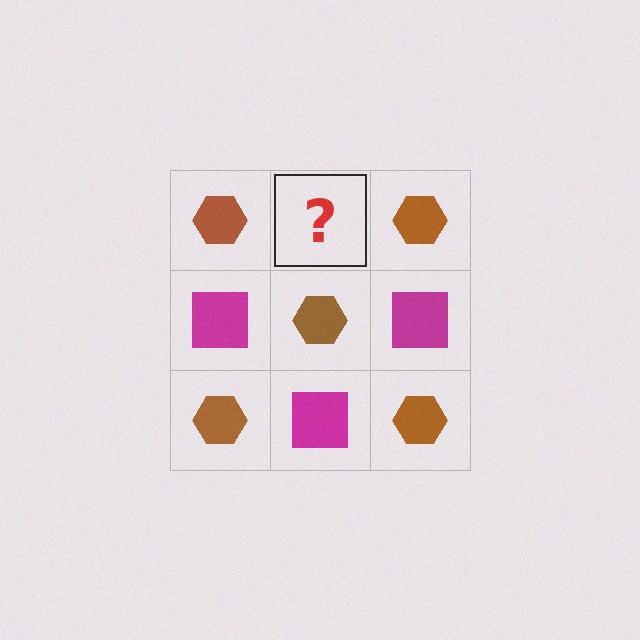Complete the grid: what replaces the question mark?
The question mark should be replaced with a magenta square.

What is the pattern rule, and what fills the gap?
The rule is that it alternates brown hexagon and magenta square in a checkerboard pattern. The gap should be filled with a magenta square.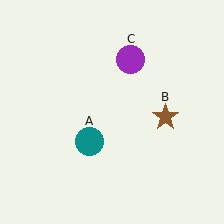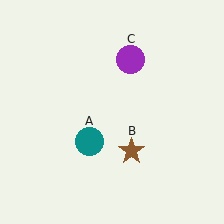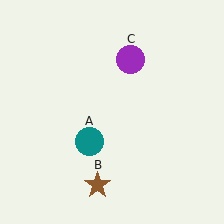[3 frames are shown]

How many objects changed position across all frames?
1 object changed position: brown star (object B).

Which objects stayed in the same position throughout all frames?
Teal circle (object A) and purple circle (object C) remained stationary.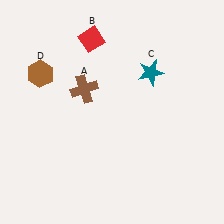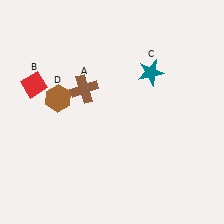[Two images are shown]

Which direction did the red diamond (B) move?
The red diamond (B) moved left.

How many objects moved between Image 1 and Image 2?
2 objects moved between the two images.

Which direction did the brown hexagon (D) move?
The brown hexagon (D) moved down.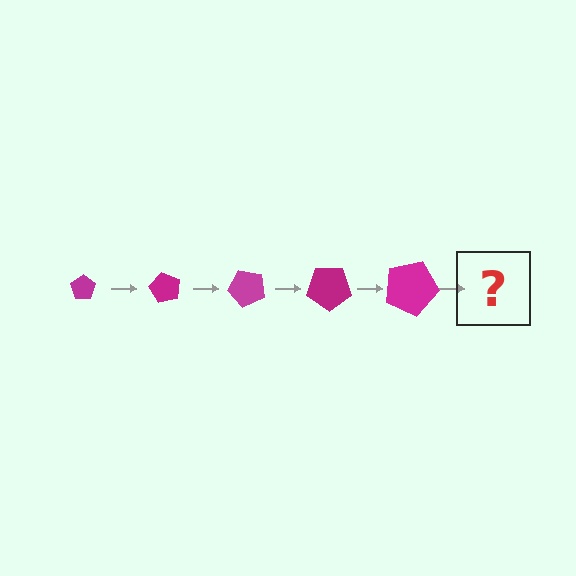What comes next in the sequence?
The next element should be a pentagon, larger than the previous one and rotated 300 degrees from the start.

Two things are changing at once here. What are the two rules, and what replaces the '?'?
The two rules are that the pentagon grows larger each step and it rotates 60 degrees each step. The '?' should be a pentagon, larger than the previous one and rotated 300 degrees from the start.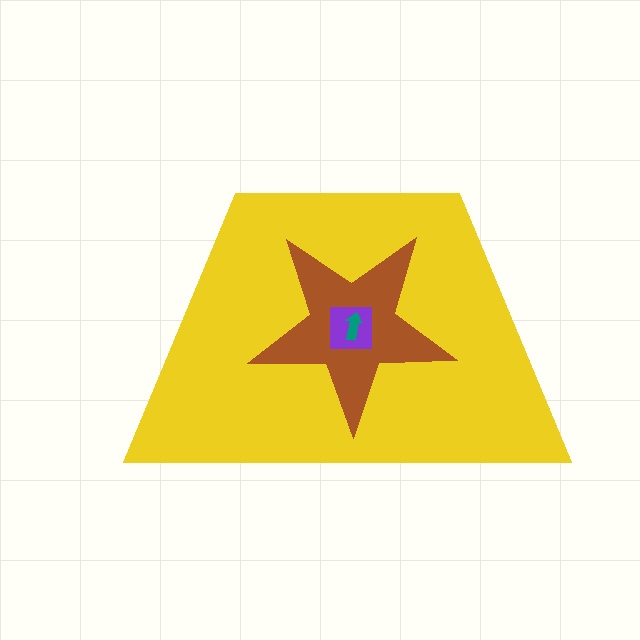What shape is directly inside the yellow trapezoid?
The brown star.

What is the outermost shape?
The yellow trapezoid.